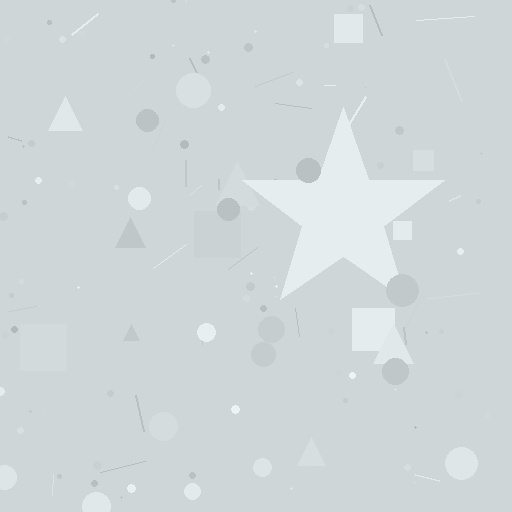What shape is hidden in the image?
A star is hidden in the image.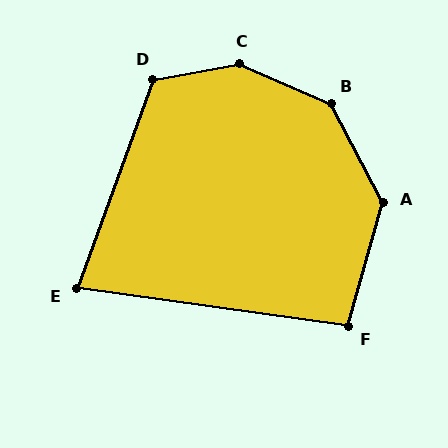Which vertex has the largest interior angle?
C, at approximately 146 degrees.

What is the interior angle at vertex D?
Approximately 120 degrees (obtuse).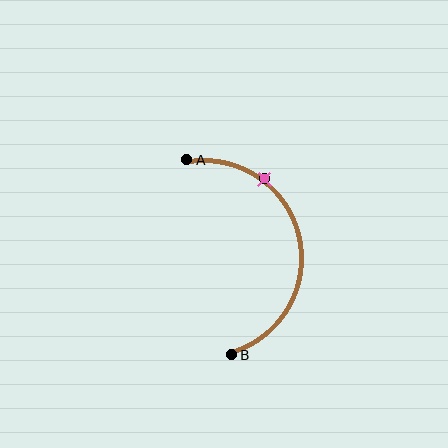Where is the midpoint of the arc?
The arc midpoint is the point on the curve farthest from the straight line joining A and B. It sits to the right of that line.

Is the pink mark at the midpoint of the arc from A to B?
No. The pink mark lies on the arc but is closer to endpoint A. The arc midpoint would be at the point on the curve equidistant along the arc from both A and B.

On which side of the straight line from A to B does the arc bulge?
The arc bulges to the right of the straight line connecting A and B.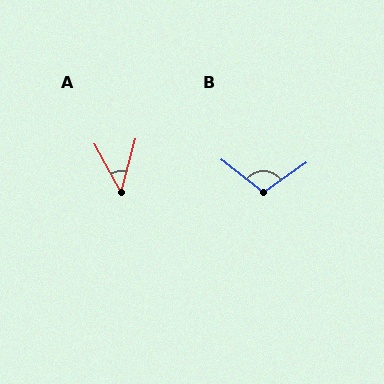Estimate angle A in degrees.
Approximately 44 degrees.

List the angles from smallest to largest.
A (44°), B (106°).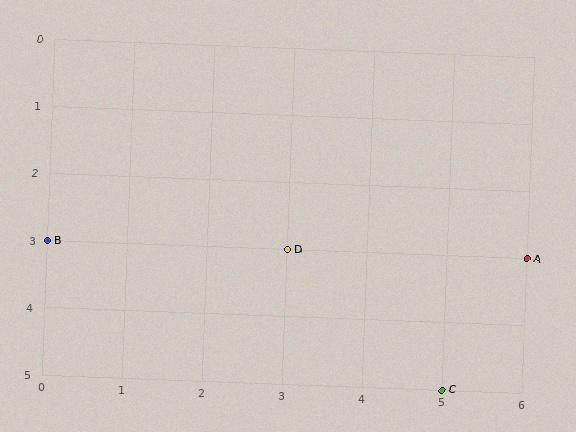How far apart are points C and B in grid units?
Points C and B are 5 columns and 2 rows apart (about 5.4 grid units diagonally).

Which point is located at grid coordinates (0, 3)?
Point B is at (0, 3).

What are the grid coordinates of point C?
Point C is at grid coordinates (5, 5).